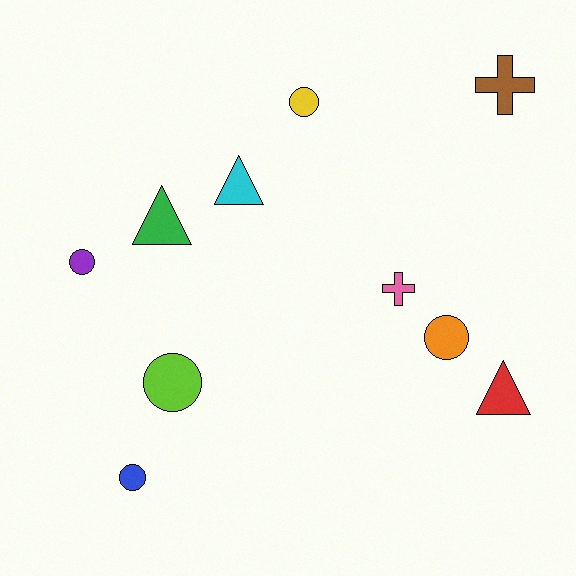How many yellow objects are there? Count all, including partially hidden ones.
There is 1 yellow object.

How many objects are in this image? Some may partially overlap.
There are 10 objects.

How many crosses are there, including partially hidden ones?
There are 2 crosses.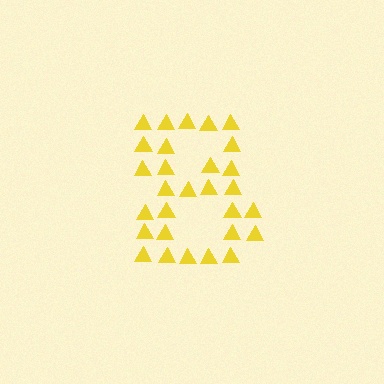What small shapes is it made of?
It is made of small triangles.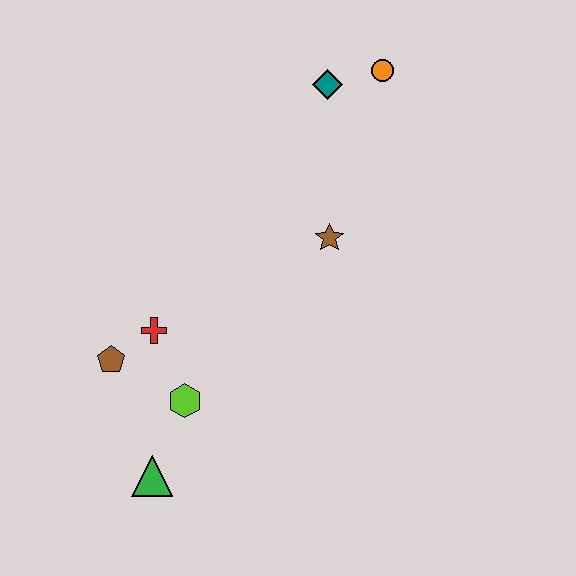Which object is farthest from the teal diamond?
The green triangle is farthest from the teal diamond.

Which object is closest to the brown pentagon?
The red cross is closest to the brown pentagon.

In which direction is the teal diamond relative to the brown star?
The teal diamond is above the brown star.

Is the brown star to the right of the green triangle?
Yes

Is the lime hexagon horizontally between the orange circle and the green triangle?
Yes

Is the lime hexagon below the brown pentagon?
Yes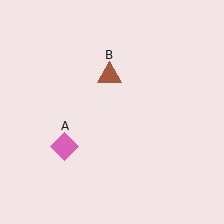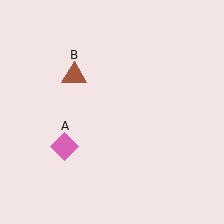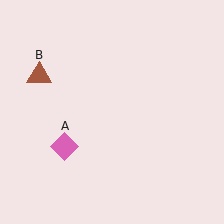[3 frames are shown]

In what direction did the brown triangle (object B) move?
The brown triangle (object B) moved left.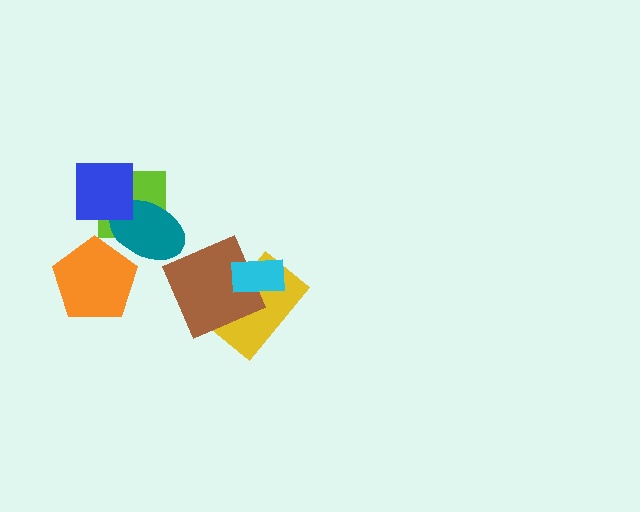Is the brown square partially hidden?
Yes, it is partially covered by another shape.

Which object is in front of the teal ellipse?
The blue square is in front of the teal ellipse.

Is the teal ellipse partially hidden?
Yes, it is partially covered by another shape.